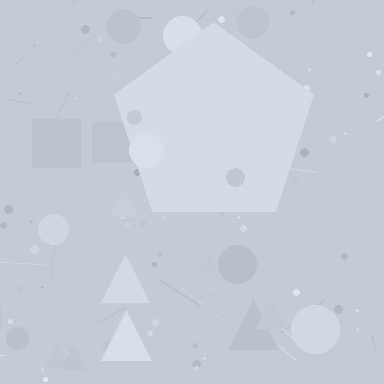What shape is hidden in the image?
A pentagon is hidden in the image.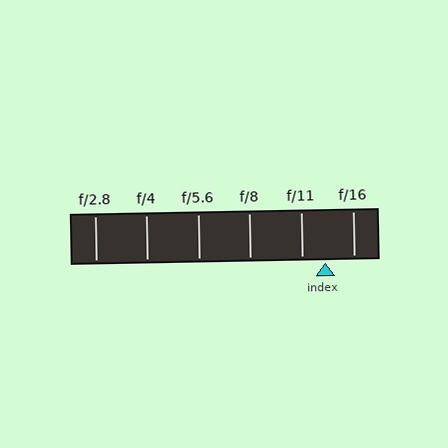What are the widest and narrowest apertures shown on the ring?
The widest aperture shown is f/2.8 and the narrowest is f/16.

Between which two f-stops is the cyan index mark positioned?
The index mark is between f/11 and f/16.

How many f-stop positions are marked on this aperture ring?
There are 6 f-stop positions marked.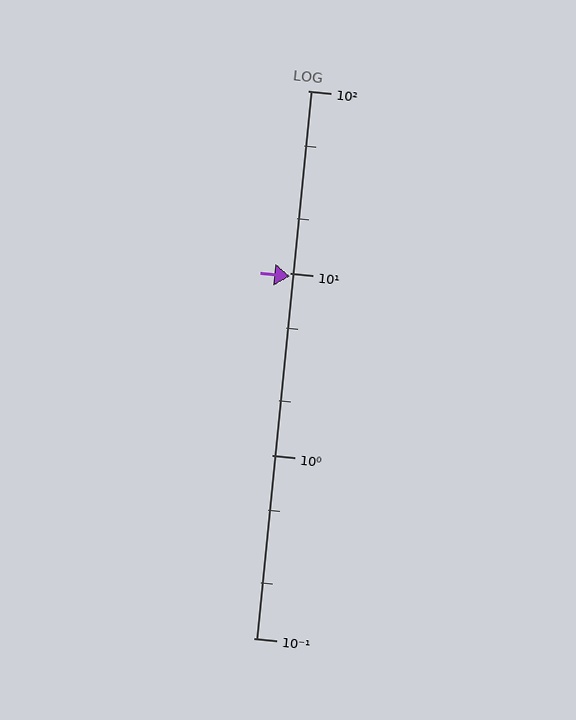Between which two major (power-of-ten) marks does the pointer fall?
The pointer is between 1 and 10.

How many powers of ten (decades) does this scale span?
The scale spans 3 decades, from 0.1 to 100.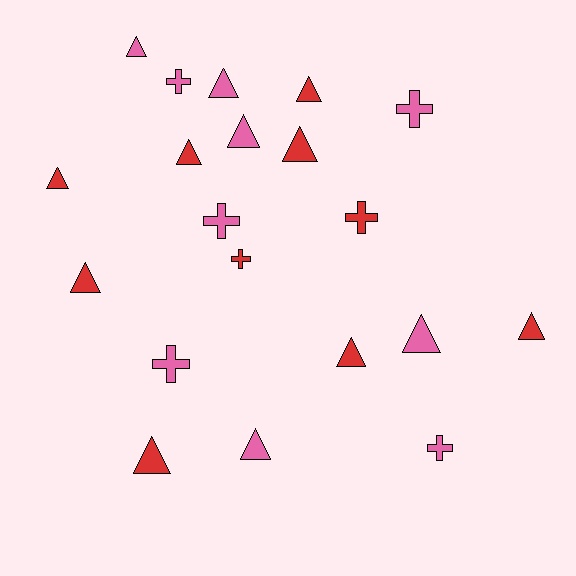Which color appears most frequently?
Pink, with 10 objects.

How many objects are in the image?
There are 20 objects.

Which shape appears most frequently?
Triangle, with 13 objects.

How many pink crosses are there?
There are 5 pink crosses.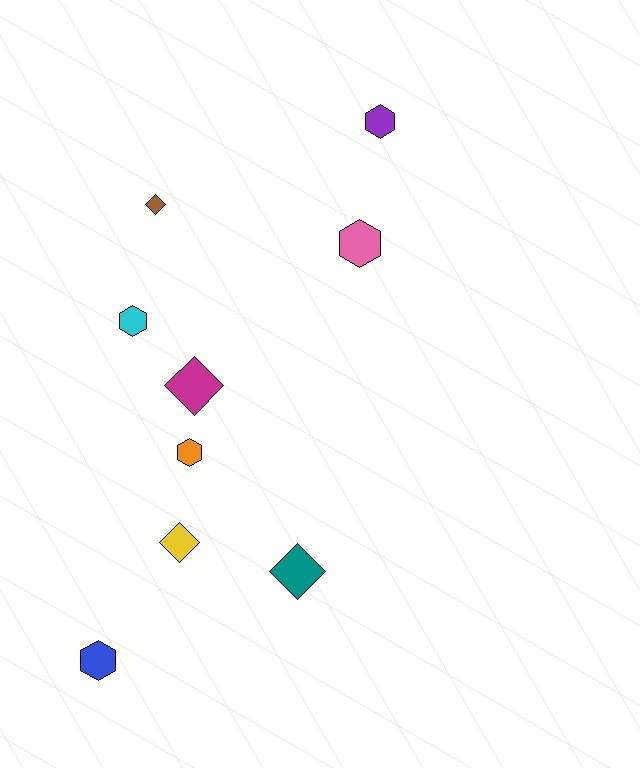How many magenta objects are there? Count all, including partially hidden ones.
There is 1 magenta object.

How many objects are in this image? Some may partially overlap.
There are 9 objects.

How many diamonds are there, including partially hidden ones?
There are 4 diamonds.